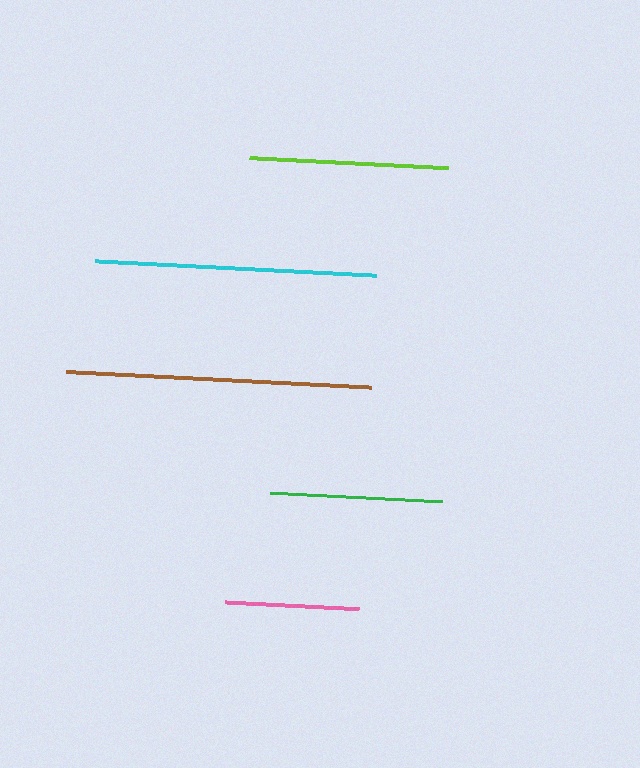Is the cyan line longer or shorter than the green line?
The cyan line is longer than the green line.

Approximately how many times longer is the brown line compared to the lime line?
The brown line is approximately 1.5 times the length of the lime line.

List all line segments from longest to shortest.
From longest to shortest: brown, cyan, lime, green, pink.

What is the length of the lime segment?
The lime segment is approximately 199 pixels long.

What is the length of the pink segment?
The pink segment is approximately 134 pixels long.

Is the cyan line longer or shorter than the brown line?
The brown line is longer than the cyan line.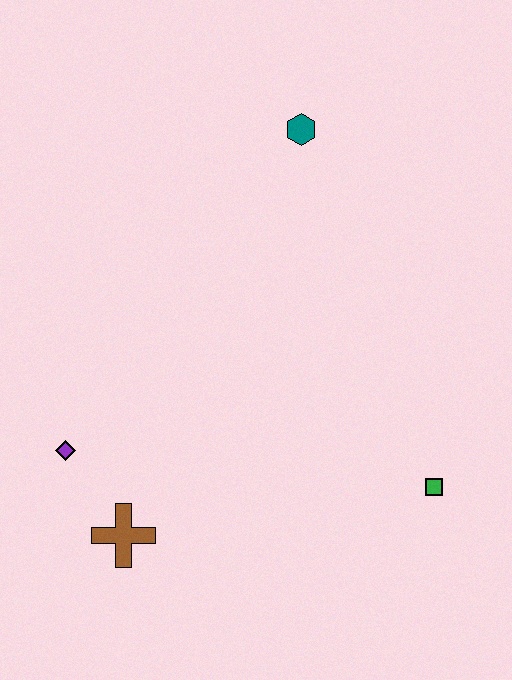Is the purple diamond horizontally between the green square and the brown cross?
No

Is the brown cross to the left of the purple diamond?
No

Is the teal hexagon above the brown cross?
Yes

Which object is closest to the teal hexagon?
The green square is closest to the teal hexagon.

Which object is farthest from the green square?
The teal hexagon is farthest from the green square.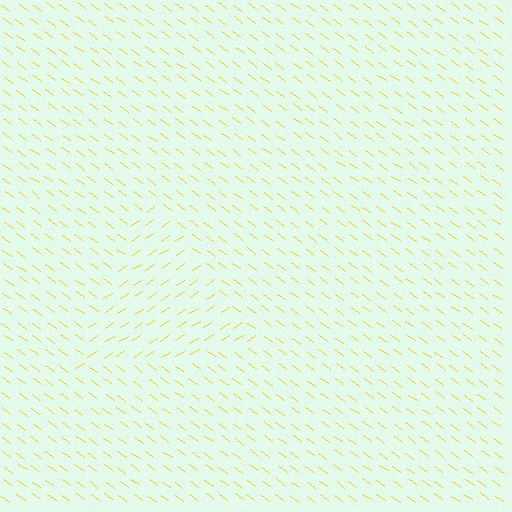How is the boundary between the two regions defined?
The boundary is defined purely by a change in line orientation (approximately 69 degrees difference). All lines are the same color and thickness.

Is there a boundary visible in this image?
Yes, there is a texture boundary formed by a change in line orientation.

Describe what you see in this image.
The image is filled with small yellow line segments. A triangle region in the image has lines oriented differently from the surrounding lines, creating a visible texture boundary.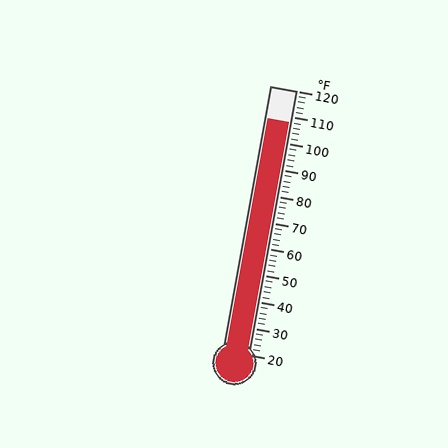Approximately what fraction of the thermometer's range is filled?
The thermometer is filled to approximately 90% of its range.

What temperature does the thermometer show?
The thermometer shows approximately 108°F.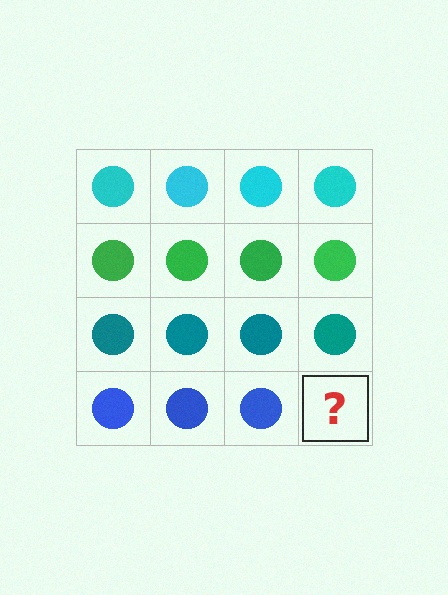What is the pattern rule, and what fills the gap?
The rule is that each row has a consistent color. The gap should be filled with a blue circle.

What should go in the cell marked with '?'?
The missing cell should contain a blue circle.